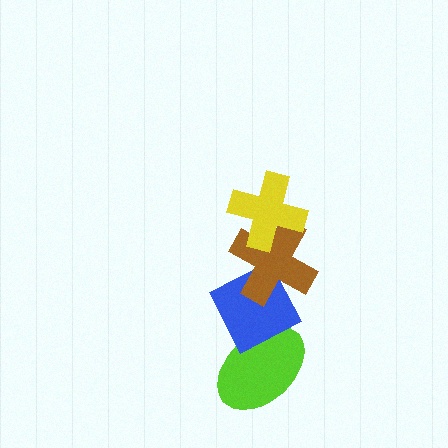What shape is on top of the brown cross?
The yellow cross is on top of the brown cross.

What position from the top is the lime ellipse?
The lime ellipse is 4th from the top.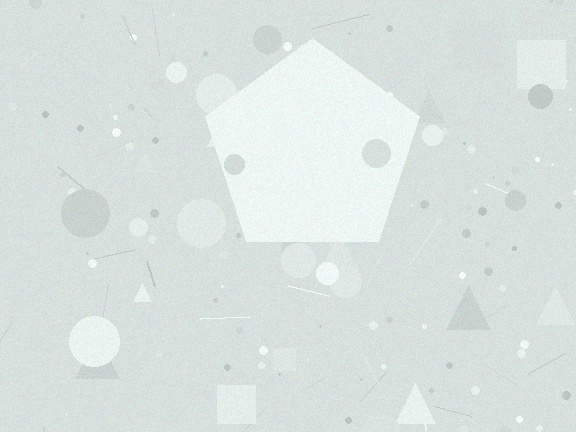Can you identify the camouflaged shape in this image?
The camouflaged shape is a pentagon.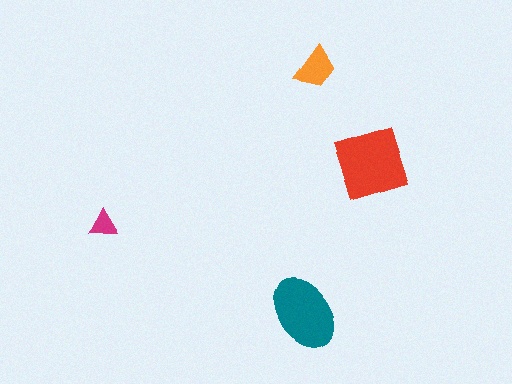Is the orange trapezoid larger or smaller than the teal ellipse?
Smaller.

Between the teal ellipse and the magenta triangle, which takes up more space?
The teal ellipse.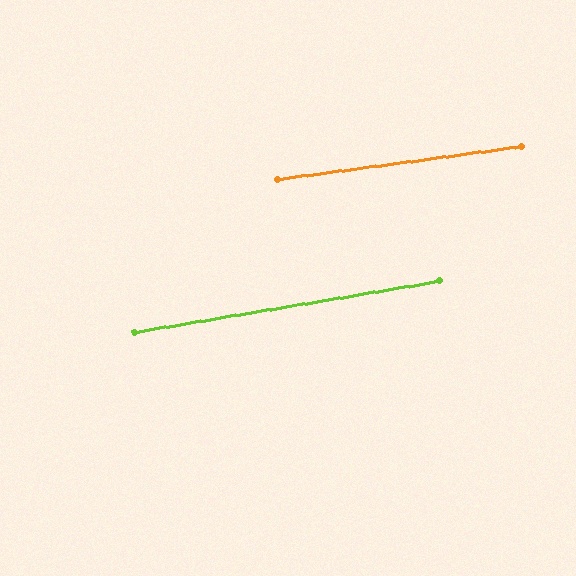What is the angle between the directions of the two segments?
Approximately 2 degrees.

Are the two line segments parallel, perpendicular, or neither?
Parallel — their directions differ by only 1.8°.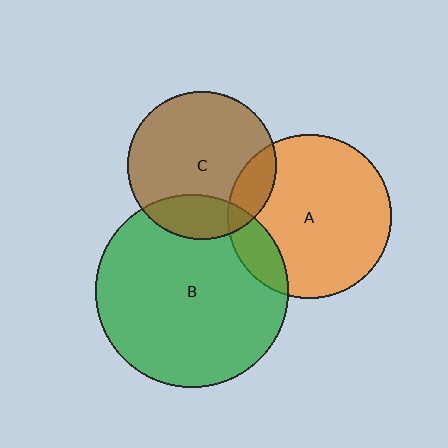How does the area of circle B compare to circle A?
Approximately 1.4 times.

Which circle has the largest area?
Circle B (green).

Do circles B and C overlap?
Yes.